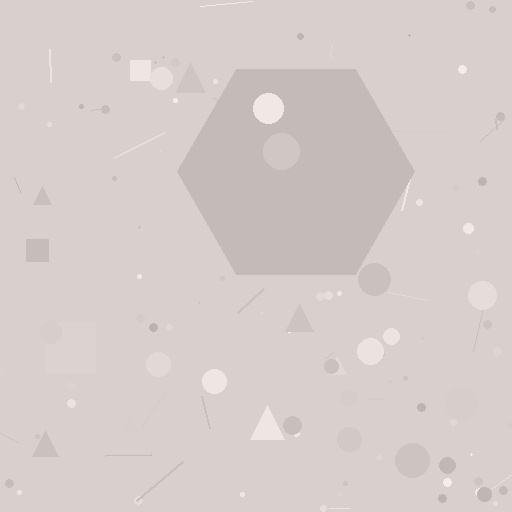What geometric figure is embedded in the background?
A hexagon is embedded in the background.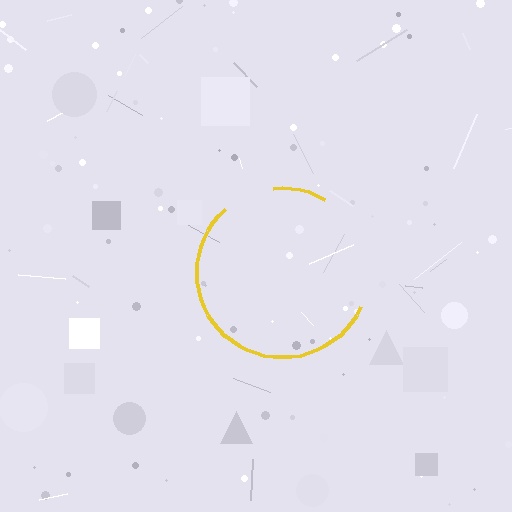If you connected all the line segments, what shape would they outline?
They would outline a circle.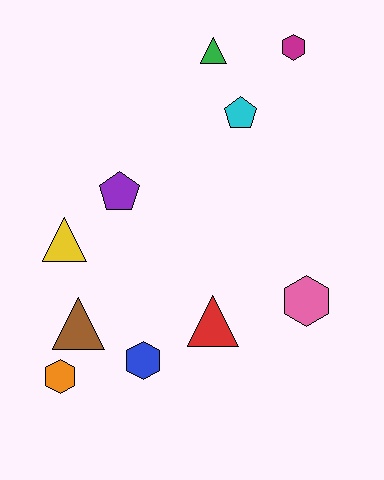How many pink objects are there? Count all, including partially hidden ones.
There is 1 pink object.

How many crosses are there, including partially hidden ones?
There are no crosses.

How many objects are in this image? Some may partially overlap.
There are 10 objects.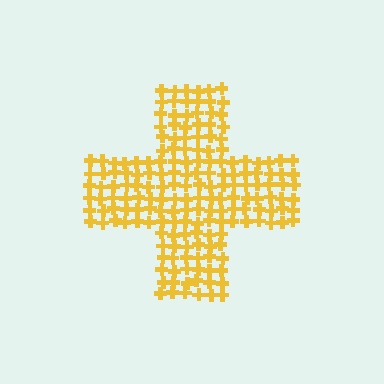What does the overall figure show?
The overall figure shows a cross.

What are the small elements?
The small elements are crosses.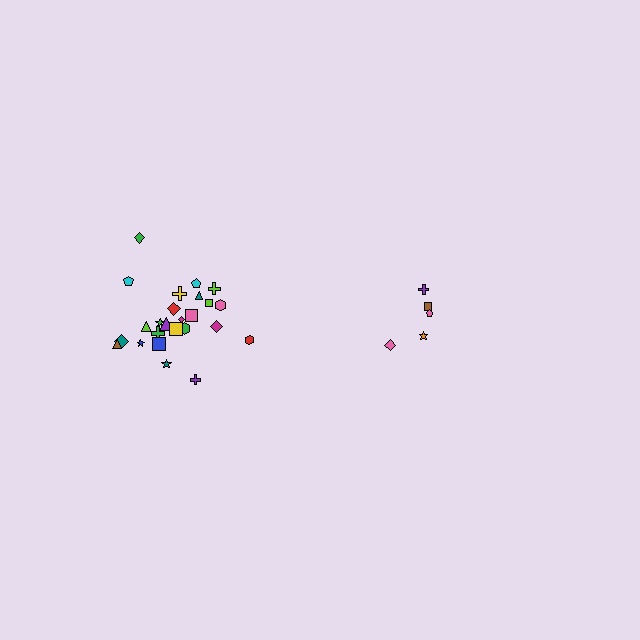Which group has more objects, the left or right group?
The left group.